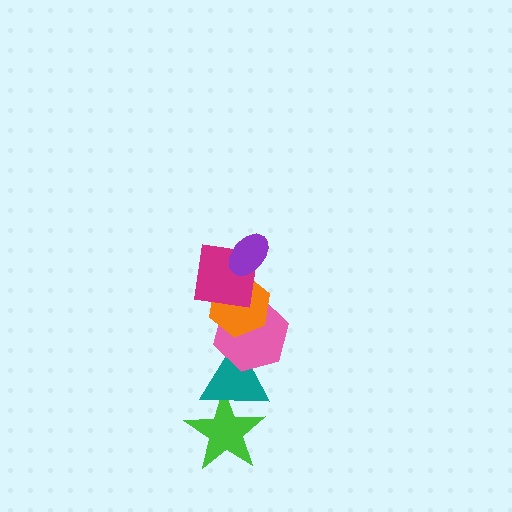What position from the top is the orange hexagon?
The orange hexagon is 3rd from the top.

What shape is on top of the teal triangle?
The pink hexagon is on top of the teal triangle.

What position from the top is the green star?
The green star is 6th from the top.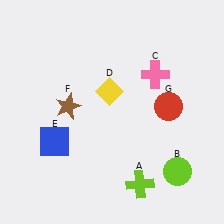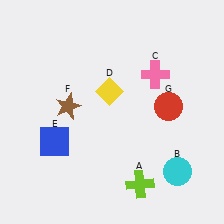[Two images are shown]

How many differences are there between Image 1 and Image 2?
There is 1 difference between the two images.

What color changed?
The circle (B) changed from lime in Image 1 to cyan in Image 2.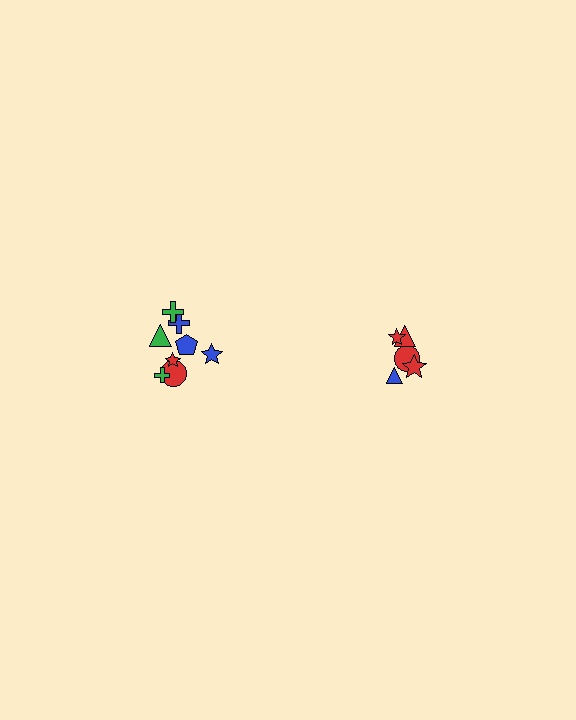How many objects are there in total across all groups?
There are 13 objects.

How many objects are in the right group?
There are 5 objects.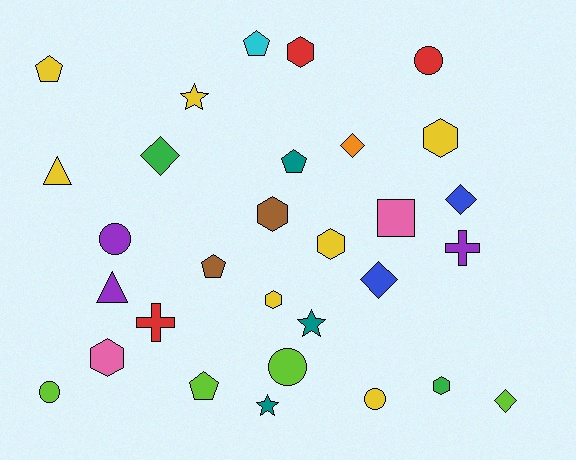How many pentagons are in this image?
There are 5 pentagons.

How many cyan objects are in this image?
There is 1 cyan object.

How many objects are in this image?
There are 30 objects.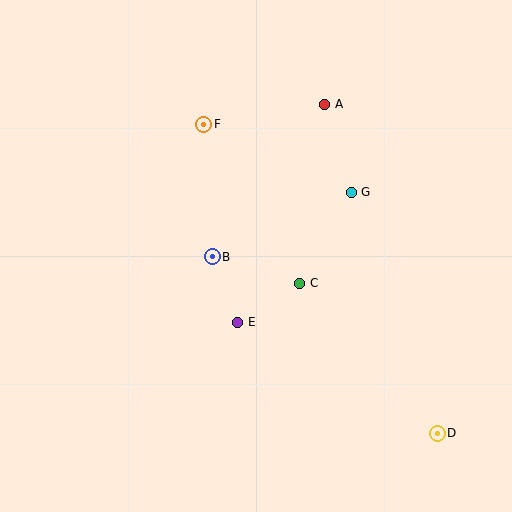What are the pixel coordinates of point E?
Point E is at (238, 322).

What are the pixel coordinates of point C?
Point C is at (300, 283).